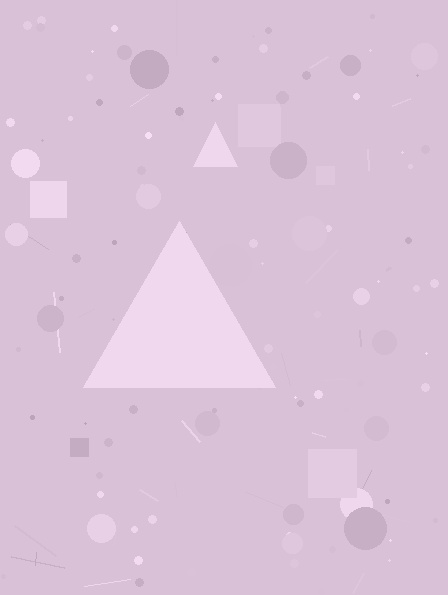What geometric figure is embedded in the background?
A triangle is embedded in the background.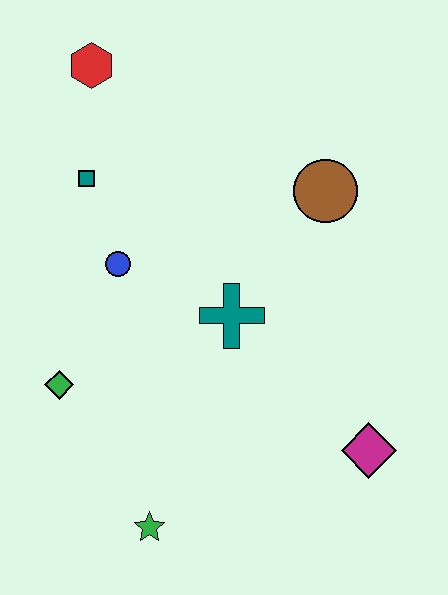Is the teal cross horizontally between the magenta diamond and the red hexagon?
Yes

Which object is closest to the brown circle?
The teal cross is closest to the brown circle.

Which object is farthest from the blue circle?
The magenta diamond is farthest from the blue circle.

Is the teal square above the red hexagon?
No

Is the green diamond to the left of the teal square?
Yes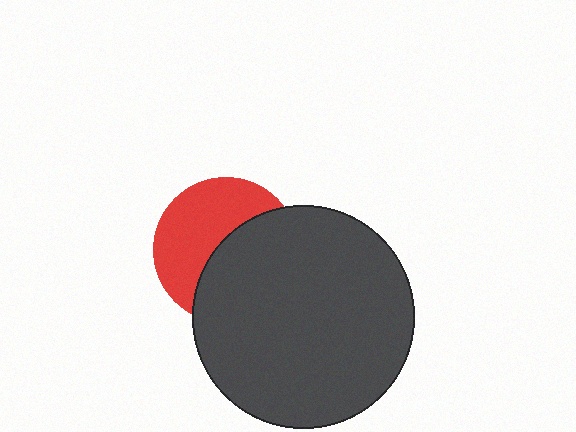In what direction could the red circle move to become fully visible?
The red circle could move toward the upper-left. That would shift it out from behind the dark gray circle entirely.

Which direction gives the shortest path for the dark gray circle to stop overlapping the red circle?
Moving toward the lower-right gives the shortest separation.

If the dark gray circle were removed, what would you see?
You would see the complete red circle.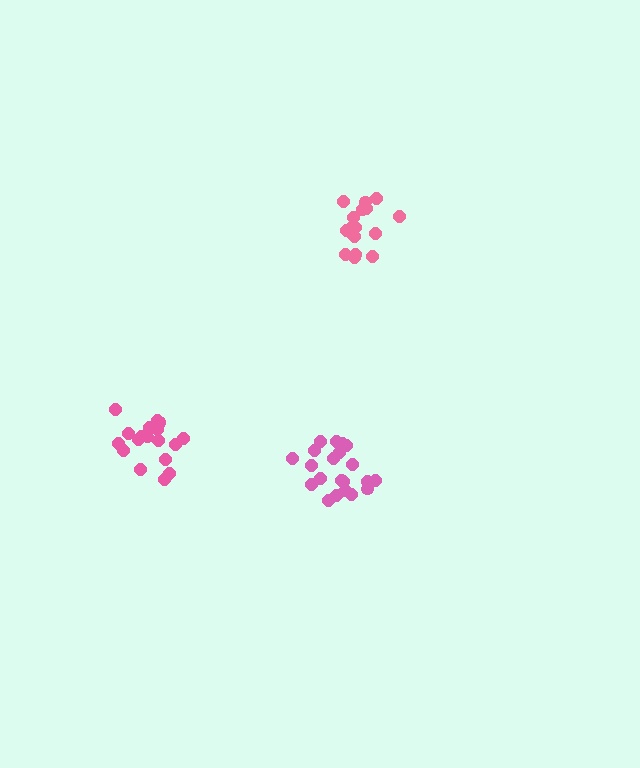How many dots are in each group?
Group 1: 21 dots, Group 2: 18 dots, Group 3: 18 dots (57 total).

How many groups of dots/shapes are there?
There are 3 groups.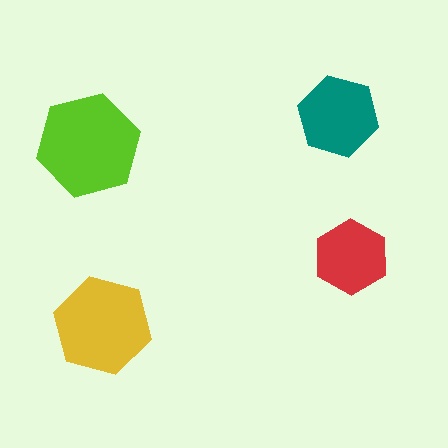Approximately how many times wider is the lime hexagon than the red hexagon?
About 1.5 times wider.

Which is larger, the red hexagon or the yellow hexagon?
The yellow one.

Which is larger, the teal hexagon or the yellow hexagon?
The yellow one.